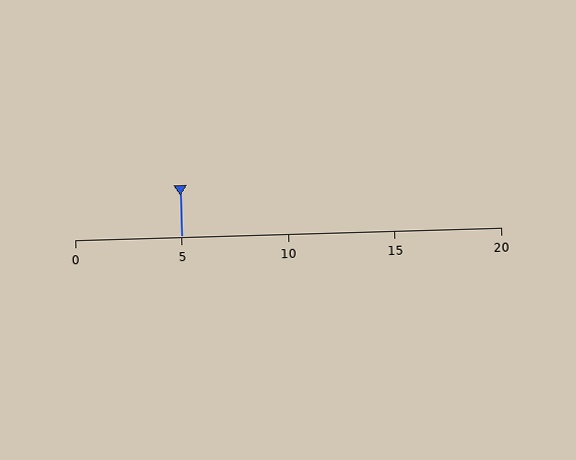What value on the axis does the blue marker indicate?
The marker indicates approximately 5.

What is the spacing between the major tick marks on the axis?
The major ticks are spaced 5 apart.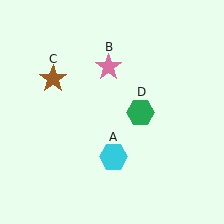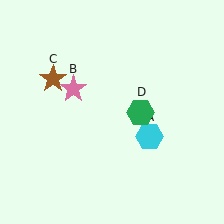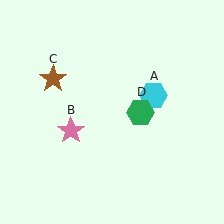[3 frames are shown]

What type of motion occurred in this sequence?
The cyan hexagon (object A), pink star (object B) rotated counterclockwise around the center of the scene.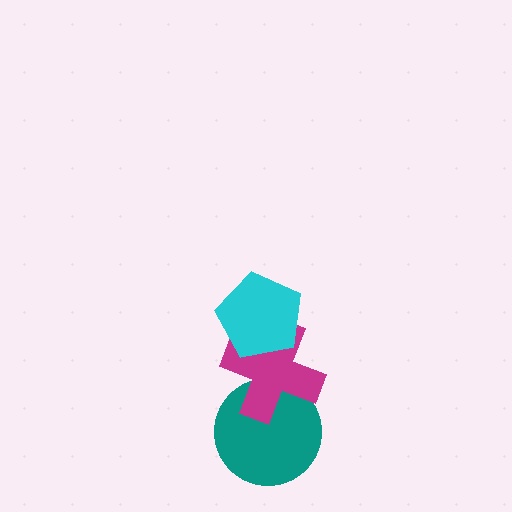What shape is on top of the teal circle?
The magenta cross is on top of the teal circle.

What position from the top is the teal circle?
The teal circle is 3rd from the top.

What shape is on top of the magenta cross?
The cyan pentagon is on top of the magenta cross.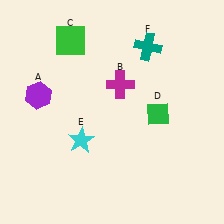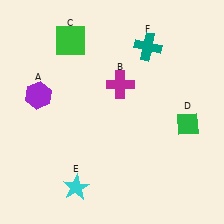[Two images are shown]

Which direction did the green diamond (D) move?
The green diamond (D) moved right.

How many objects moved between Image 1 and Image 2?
2 objects moved between the two images.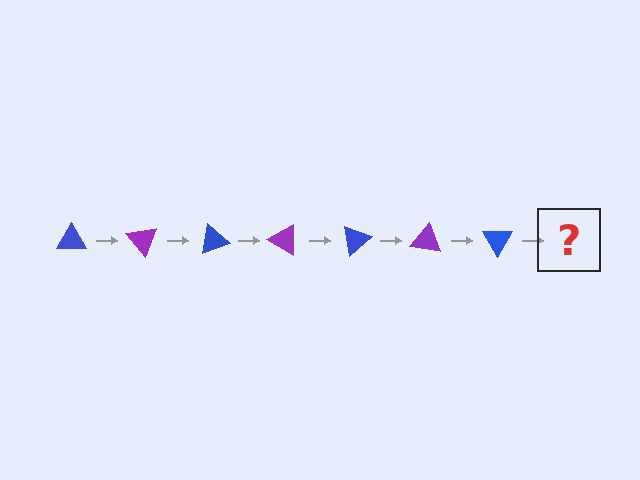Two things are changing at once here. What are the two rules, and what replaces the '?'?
The two rules are that it rotates 50 degrees each step and the color cycles through blue and purple. The '?' should be a purple triangle, rotated 350 degrees from the start.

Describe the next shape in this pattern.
It should be a purple triangle, rotated 350 degrees from the start.